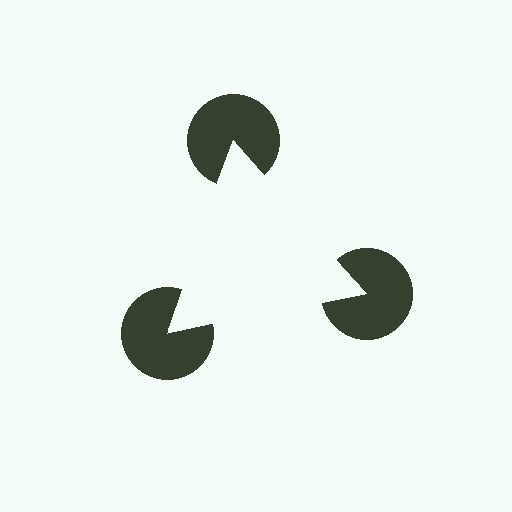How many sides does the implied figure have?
3 sides.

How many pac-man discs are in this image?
There are 3 — one at each vertex of the illusory triangle.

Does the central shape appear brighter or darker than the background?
It typically appears slightly brighter than the background, even though no actual brightness change is drawn.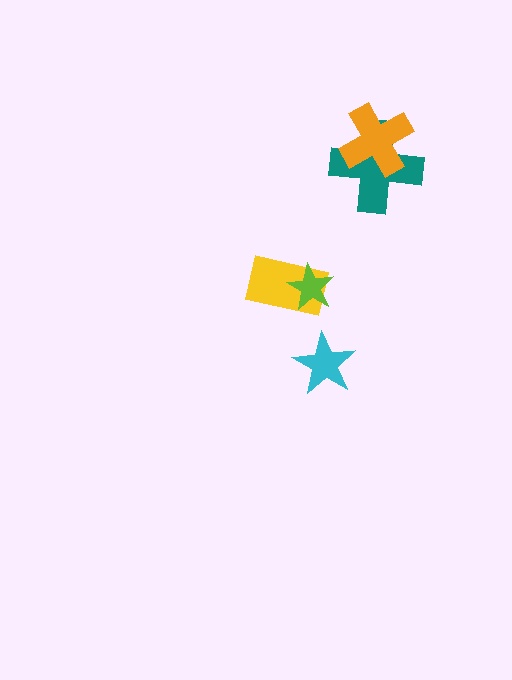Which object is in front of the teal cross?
The orange cross is in front of the teal cross.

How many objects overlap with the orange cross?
1 object overlaps with the orange cross.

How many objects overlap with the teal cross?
1 object overlaps with the teal cross.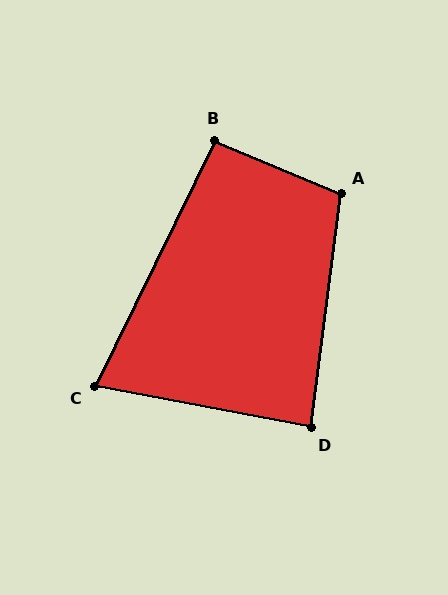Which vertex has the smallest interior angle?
C, at approximately 75 degrees.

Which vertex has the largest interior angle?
A, at approximately 105 degrees.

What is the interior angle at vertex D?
Approximately 87 degrees (approximately right).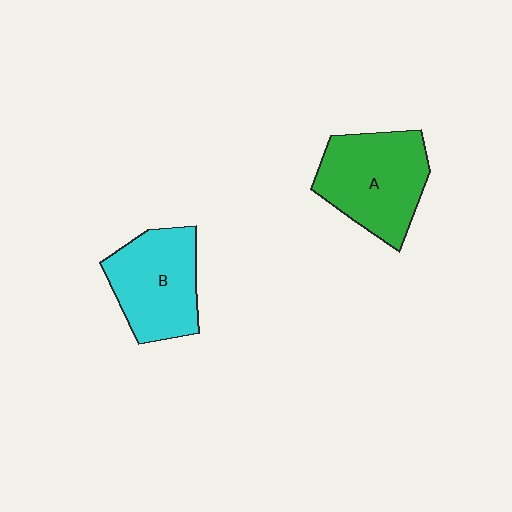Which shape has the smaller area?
Shape B (cyan).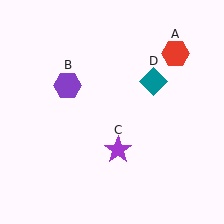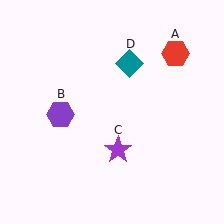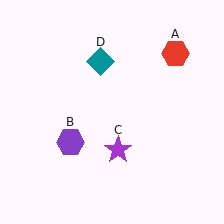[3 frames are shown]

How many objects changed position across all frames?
2 objects changed position: purple hexagon (object B), teal diamond (object D).